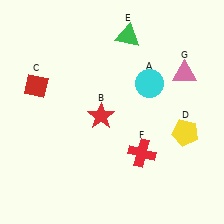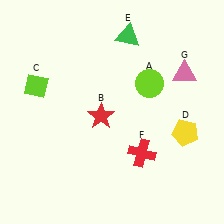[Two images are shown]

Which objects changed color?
A changed from cyan to lime. C changed from red to lime.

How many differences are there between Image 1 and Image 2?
There are 2 differences between the two images.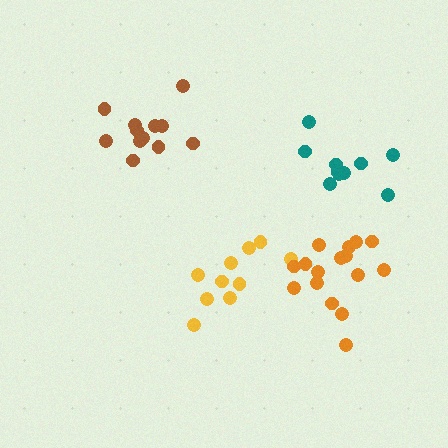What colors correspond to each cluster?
The clusters are colored: brown, teal, yellow, orange.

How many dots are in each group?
Group 1: 12 dots, Group 2: 11 dots, Group 3: 10 dots, Group 4: 16 dots (49 total).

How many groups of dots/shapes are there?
There are 4 groups.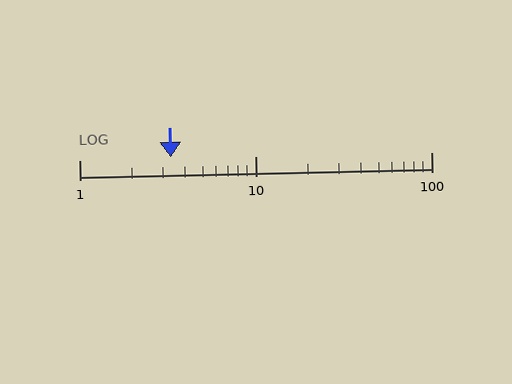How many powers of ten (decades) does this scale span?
The scale spans 2 decades, from 1 to 100.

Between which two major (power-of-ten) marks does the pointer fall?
The pointer is between 1 and 10.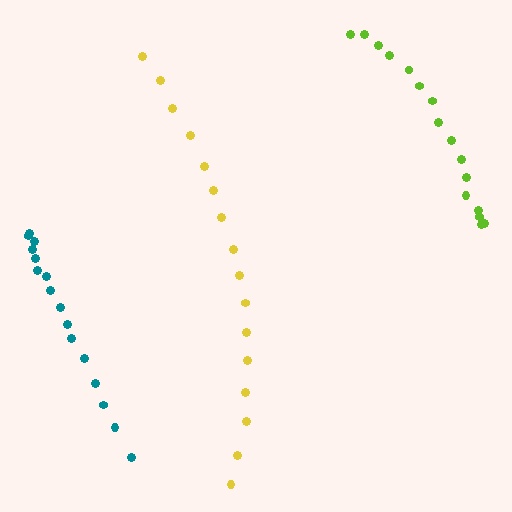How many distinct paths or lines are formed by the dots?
There are 3 distinct paths.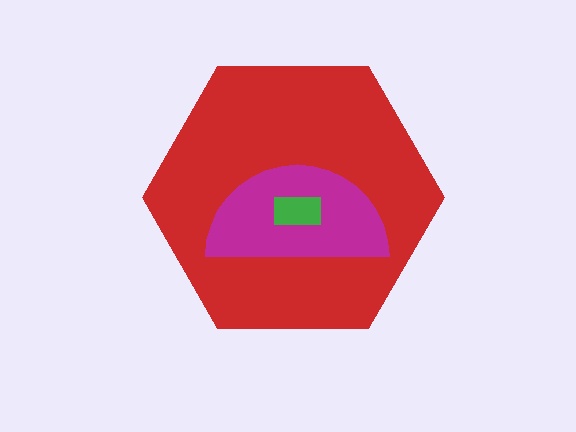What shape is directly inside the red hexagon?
The magenta semicircle.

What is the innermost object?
The green rectangle.